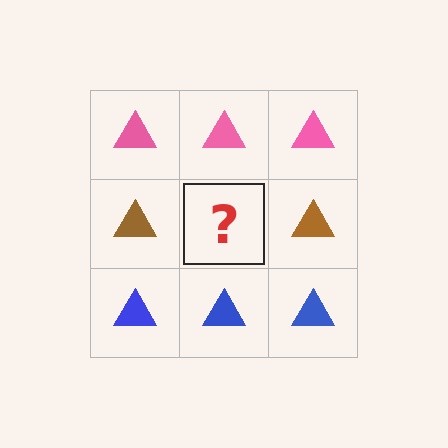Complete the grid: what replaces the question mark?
The question mark should be replaced with a brown triangle.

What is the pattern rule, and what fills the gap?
The rule is that each row has a consistent color. The gap should be filled with a brown triangle.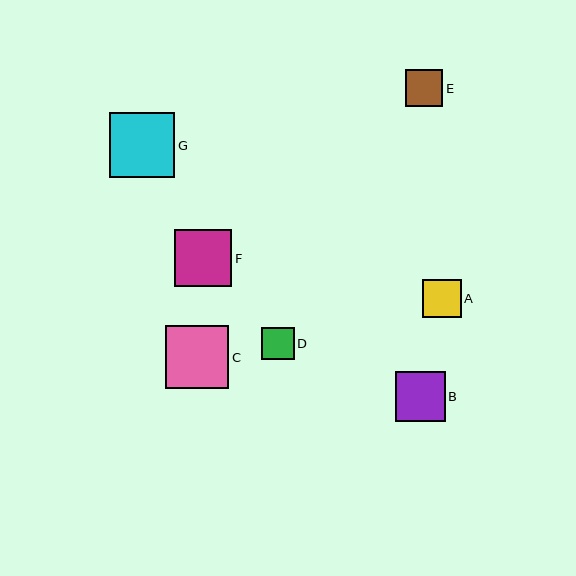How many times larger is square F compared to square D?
Square F is approximately 1.8 times the size of square D.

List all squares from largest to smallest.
From largest to smallest: G, C, F, B, A, E, D.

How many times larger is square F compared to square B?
Square F is approximately 1.1 times the size of square B.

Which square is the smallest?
Square D is the smallest with a size of approximately 32 pixels.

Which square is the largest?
Square G is the largest with a size of approximately 65 pixels.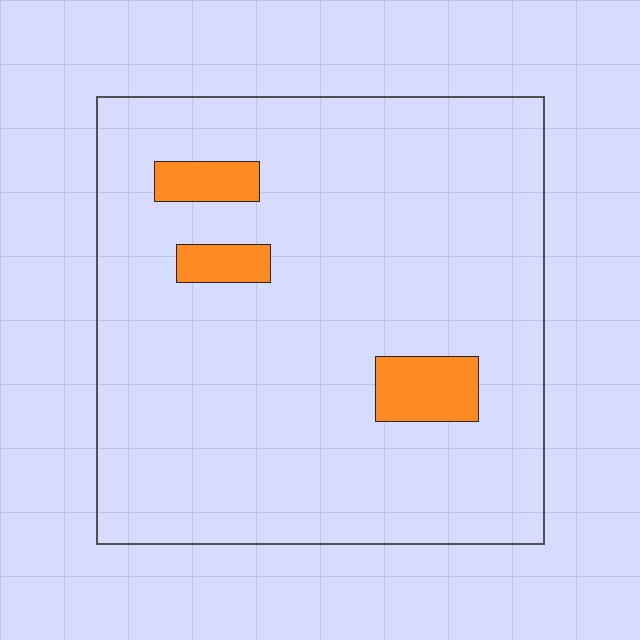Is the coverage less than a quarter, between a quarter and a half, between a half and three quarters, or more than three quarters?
Less than a quarter.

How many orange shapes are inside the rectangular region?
3.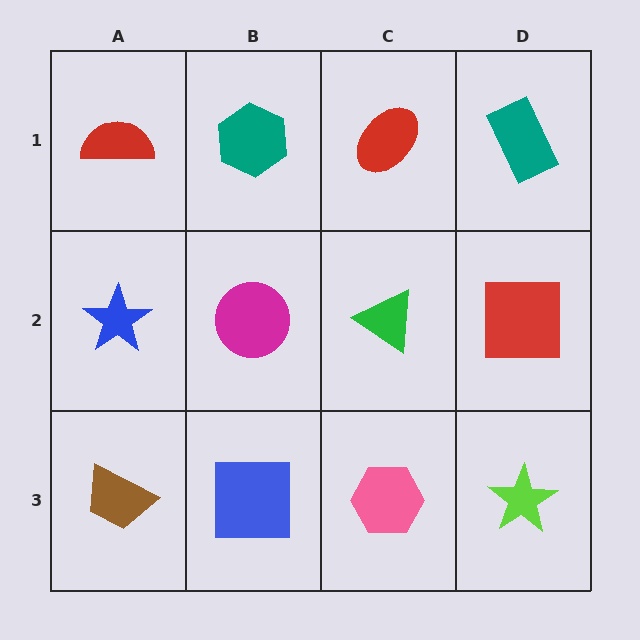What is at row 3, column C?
A pink hexagon.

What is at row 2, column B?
A magenta circle.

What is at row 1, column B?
A teal hexagon.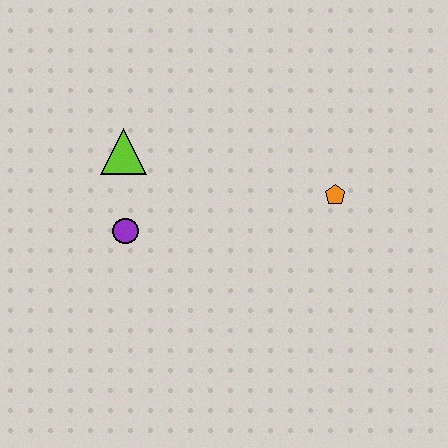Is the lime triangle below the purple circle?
No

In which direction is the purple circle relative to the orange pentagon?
The purple circle is to the left of the orange pentagon.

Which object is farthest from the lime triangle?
The orange pentagon is farthest from the lime triangle.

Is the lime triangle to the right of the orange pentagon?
No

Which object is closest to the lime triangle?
The purple circle is closest to the lime triangle.